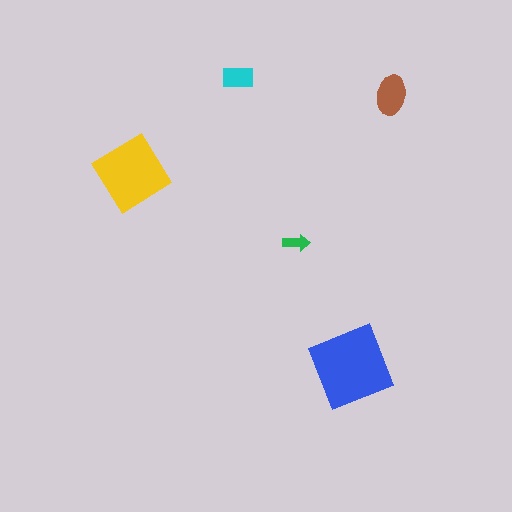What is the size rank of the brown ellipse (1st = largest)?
3rd.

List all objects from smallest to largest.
The green arrow, the cyan rectangle, the brown ellipse, the yellow diamond, the blue square.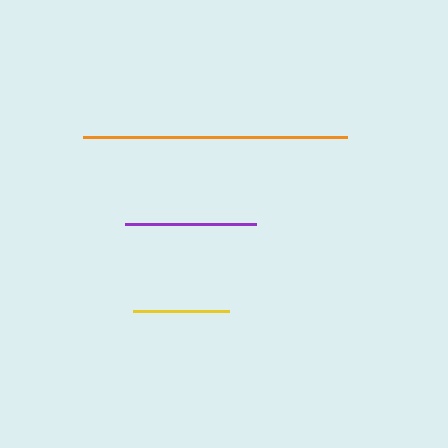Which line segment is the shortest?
The yellow line is the shortest at approximately 95 pixels.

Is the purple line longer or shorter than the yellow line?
The purple line is longer than the yellow line.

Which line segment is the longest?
The orange line is the longest at approximately 263 pixels.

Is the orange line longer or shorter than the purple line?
The orange line is longer than the purple line.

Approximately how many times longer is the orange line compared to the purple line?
The orange line is approximately 2.0 times the length of the purple line.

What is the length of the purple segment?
The purple segment is approximately 131 pixels long.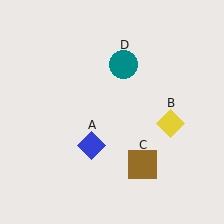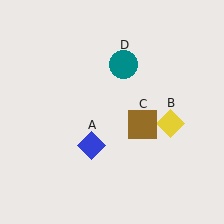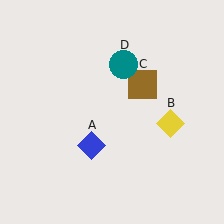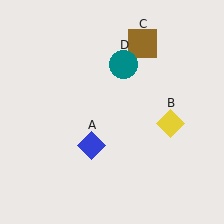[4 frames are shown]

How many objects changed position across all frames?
1 object changed position: brown square (object C).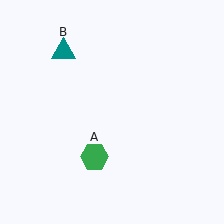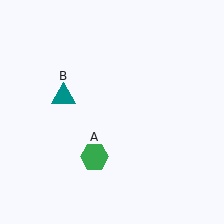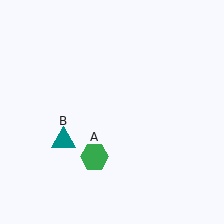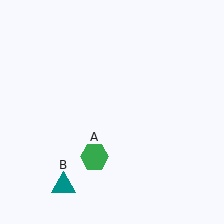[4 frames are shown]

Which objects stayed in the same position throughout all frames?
Green hexagon (object A) remained stationary.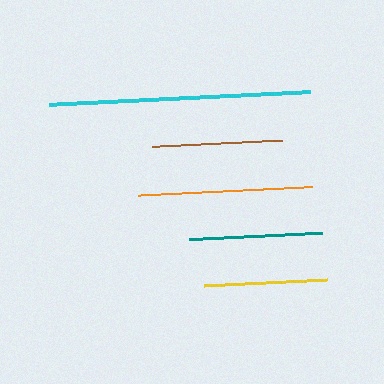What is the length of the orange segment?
The orange segment is approximately 173 pixels long.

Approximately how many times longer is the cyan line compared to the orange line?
The cyan line is approximately 1.5 times the length of the orange line.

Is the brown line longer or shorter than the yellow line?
The brown line is longer than the yellow line.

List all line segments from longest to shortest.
From longest to shortest: cyan, orange, teal, brown, yellow.